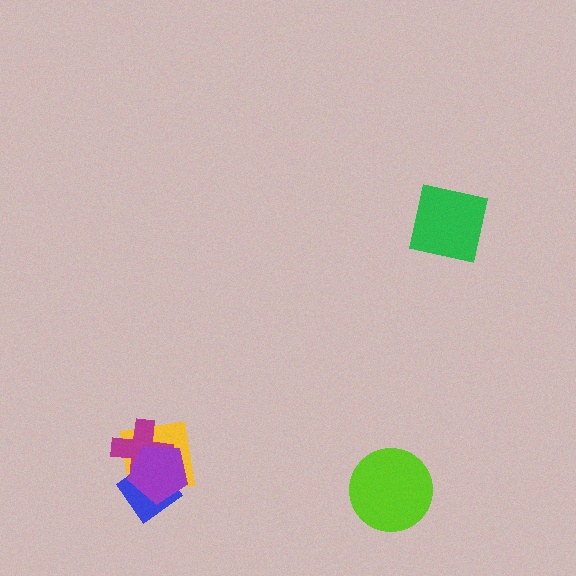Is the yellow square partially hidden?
Yes, it is partially covered by another shape.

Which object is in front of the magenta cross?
The purple pentagon is in front of the magenta cross.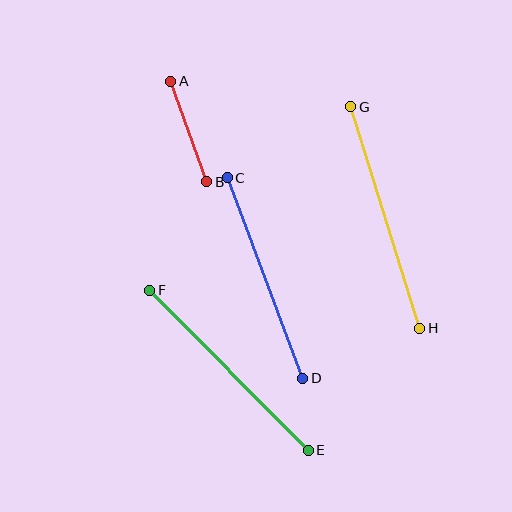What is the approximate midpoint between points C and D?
The midpoint is at approximately (265, 278) pixels.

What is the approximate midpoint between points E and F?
The midpoint is at approximately (229, 370) pixels.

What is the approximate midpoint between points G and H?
The midpoint is at approximately (385, 217) pixels.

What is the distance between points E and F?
The distance is approximately 225 pixels.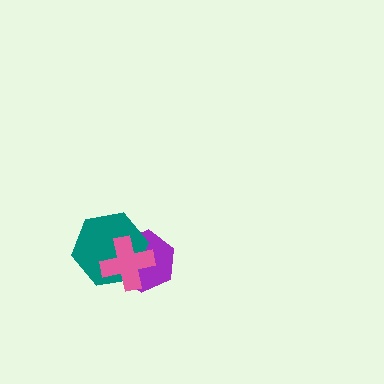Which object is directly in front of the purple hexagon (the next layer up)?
The teal hexagon is directly in front of the purple hexagon.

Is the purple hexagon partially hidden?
Yes, it is partially covered by another shape.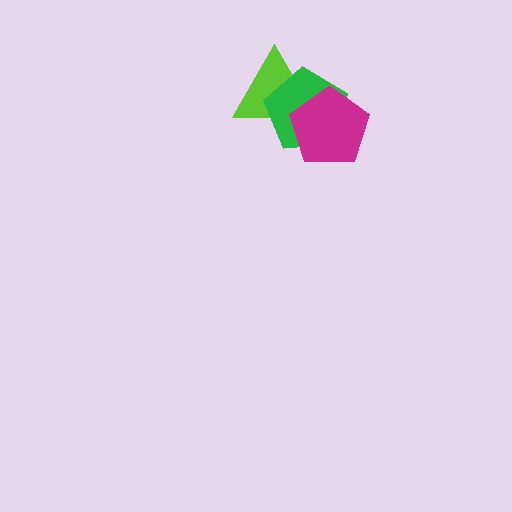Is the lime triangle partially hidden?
Yes, it is partially covered by another shape.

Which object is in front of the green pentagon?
The magenta pentagon is in front of the green pentagon.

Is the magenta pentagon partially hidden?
No, no other shape covers it.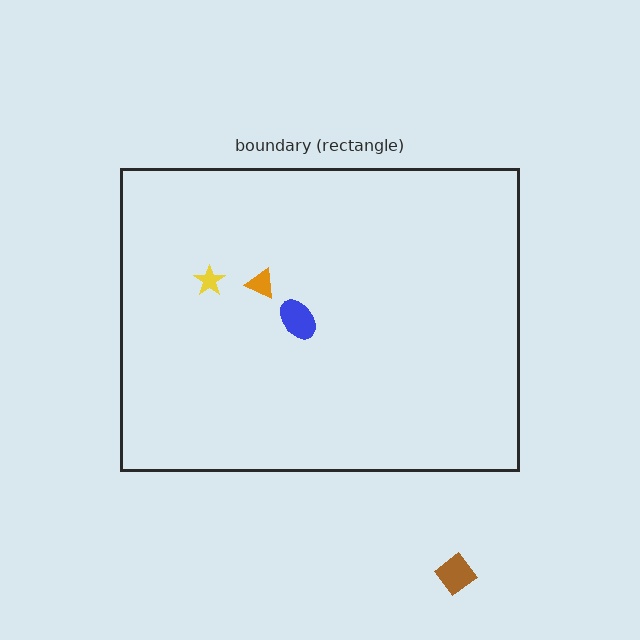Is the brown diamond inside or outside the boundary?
Outside.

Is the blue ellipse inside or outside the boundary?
Inside.